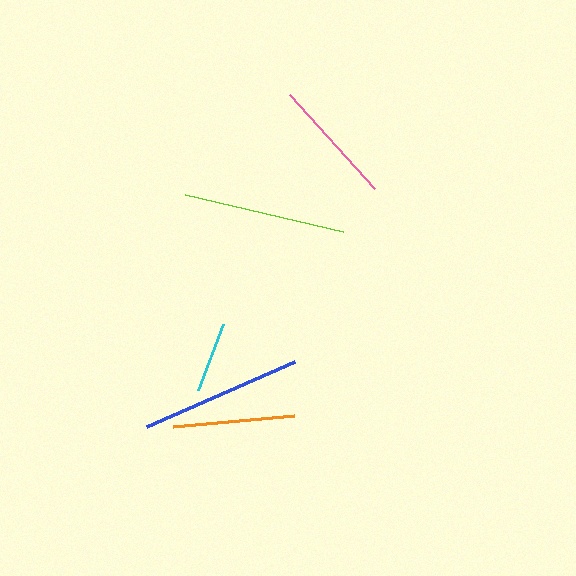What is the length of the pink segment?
The pink segment is approximately 126 pixels long.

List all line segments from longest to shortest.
From longest to shortest: lime, blue, pink, orange, cyan.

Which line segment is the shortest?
The cyan line is the shortest at approximately 71 pixels.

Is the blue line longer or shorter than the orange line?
The blue line is longer than the orange line.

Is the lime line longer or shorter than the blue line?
The lime line is longer than the blue line.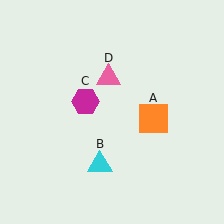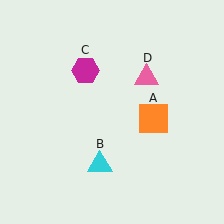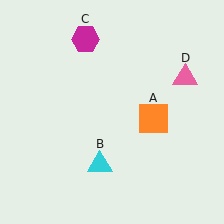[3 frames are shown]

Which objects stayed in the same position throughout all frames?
Orange square (object A) and cyan triangle (object B) remained stationary.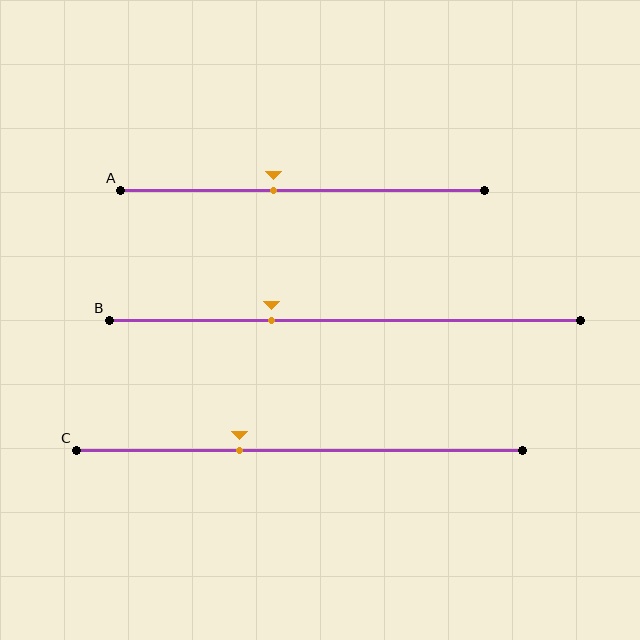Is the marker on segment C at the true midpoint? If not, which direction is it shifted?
No, the marker on segment C is shifted to the left by about 13% of the segment length.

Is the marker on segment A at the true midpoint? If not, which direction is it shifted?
No, the marker on segment A is shifted to the left by about 8% of the segment length.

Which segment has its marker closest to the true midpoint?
Segment A has its marker closest to the true midpoint.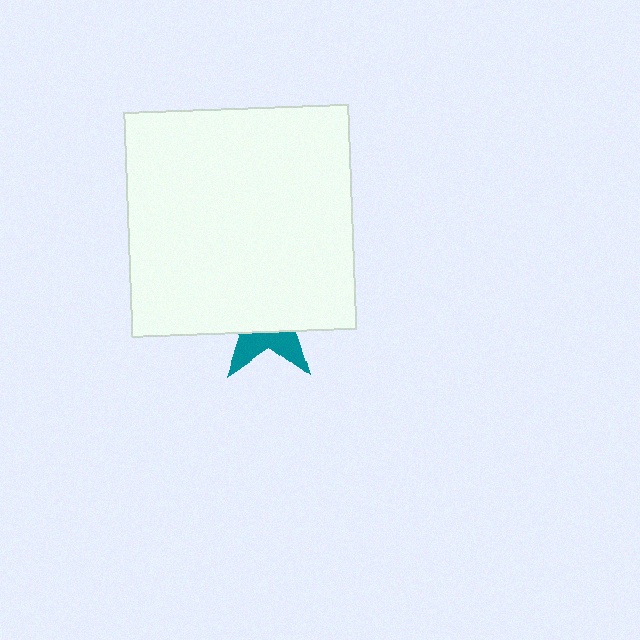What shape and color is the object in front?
The object in front is a white square.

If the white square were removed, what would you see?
You would see the complete teal star.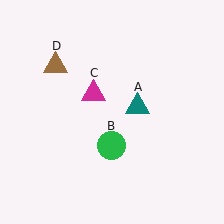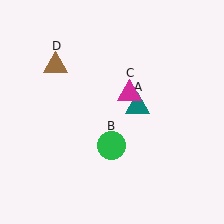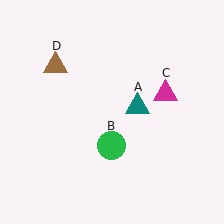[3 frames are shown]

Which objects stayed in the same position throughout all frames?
Teal triangle (object A) and green circle (object B) and brown triangle (object D) remained stationary.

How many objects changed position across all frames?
1 object changed position: magenta triangle (object C).